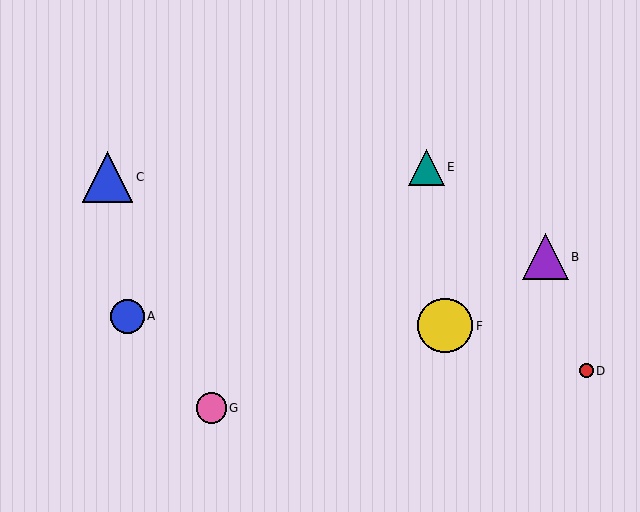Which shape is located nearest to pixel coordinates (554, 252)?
The purple triangle (labeled B) at (546, 257) is nearest to that location.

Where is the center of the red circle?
The center of the red circle is at (586, 371).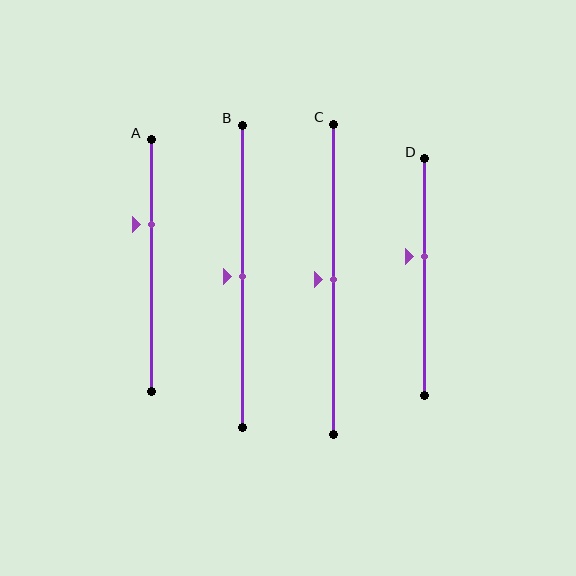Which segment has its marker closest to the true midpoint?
Segment B has its marker closest to the true midpoint.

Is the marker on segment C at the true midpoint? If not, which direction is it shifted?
Yes, the marker on segment C is at the true midpoint.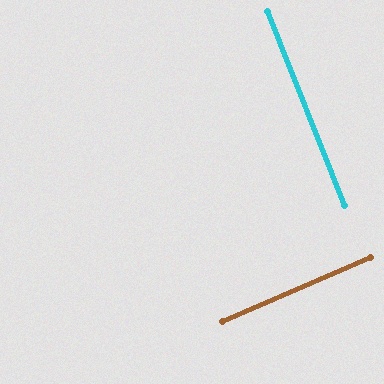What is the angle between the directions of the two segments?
Approximately 88 degrees.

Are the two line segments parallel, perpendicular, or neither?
Perpendicular — they meet at approximately 88°.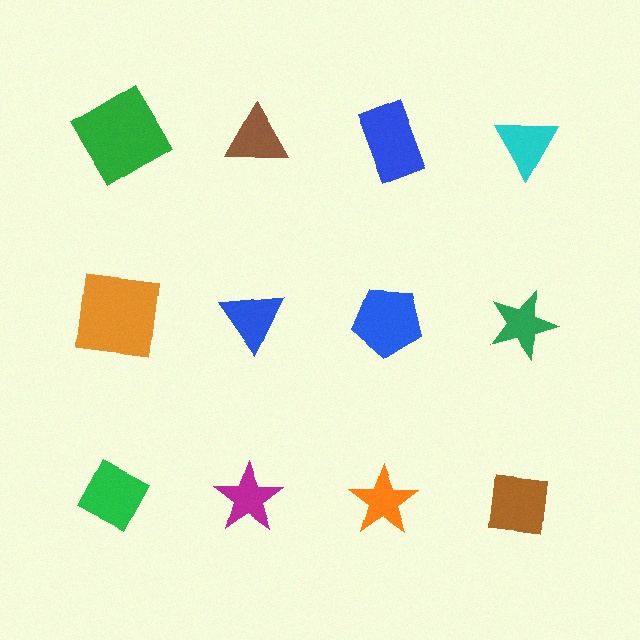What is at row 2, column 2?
A blue triangle.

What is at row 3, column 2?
A magenta star.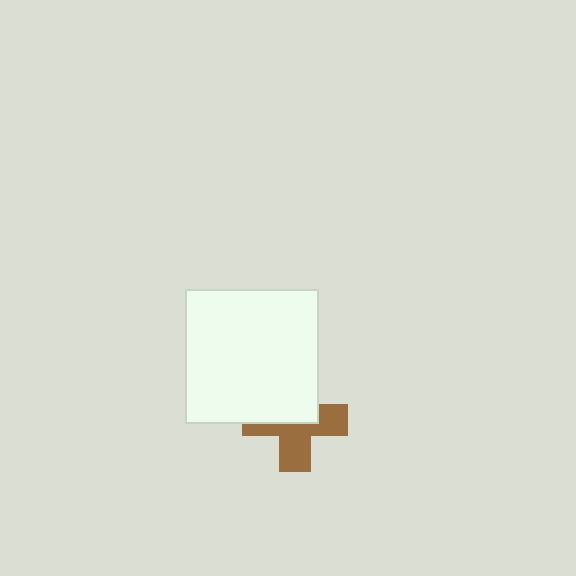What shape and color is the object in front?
The object in front is a white square.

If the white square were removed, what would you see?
You would see the complete brown cross.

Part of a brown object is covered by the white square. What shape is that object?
It is a cross.